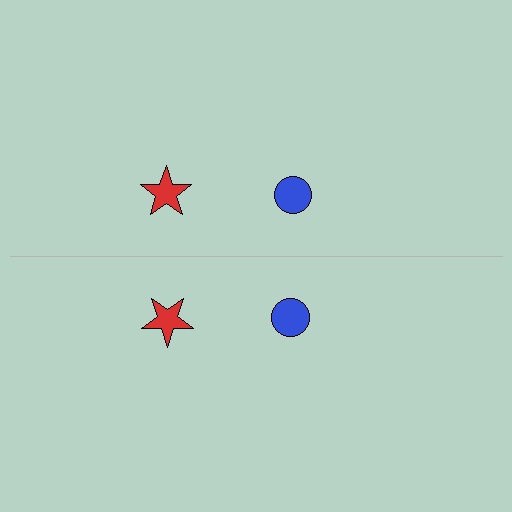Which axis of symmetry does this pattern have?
The pattern has a horizontal axis of symmetry running through the center of the image.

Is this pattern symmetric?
Yes, this pattern has bilateral (reflection) symmetry.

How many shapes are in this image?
There are 4 shapes in this image.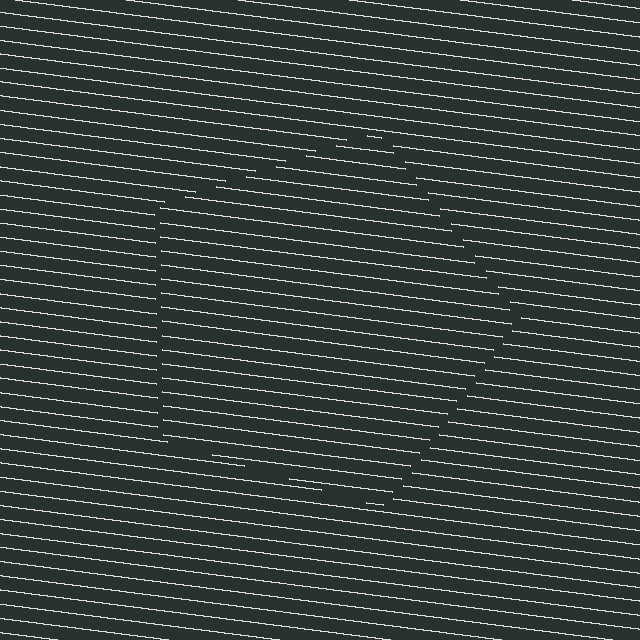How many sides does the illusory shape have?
5 sides — the line-ends trace a pentagon.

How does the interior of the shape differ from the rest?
The interior of the shape contains the same grating, shifted by half a period — the contour is defined by the phase discontinuity where line-ends from the inner and outer gratings abut.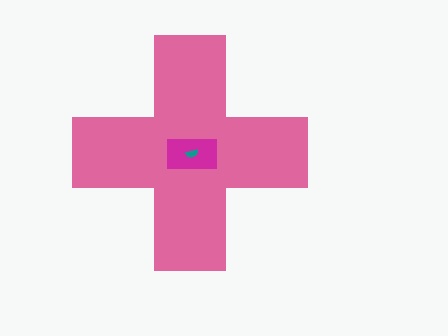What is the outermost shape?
The pink cross.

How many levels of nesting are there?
3.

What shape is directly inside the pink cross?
The magenta rectangle.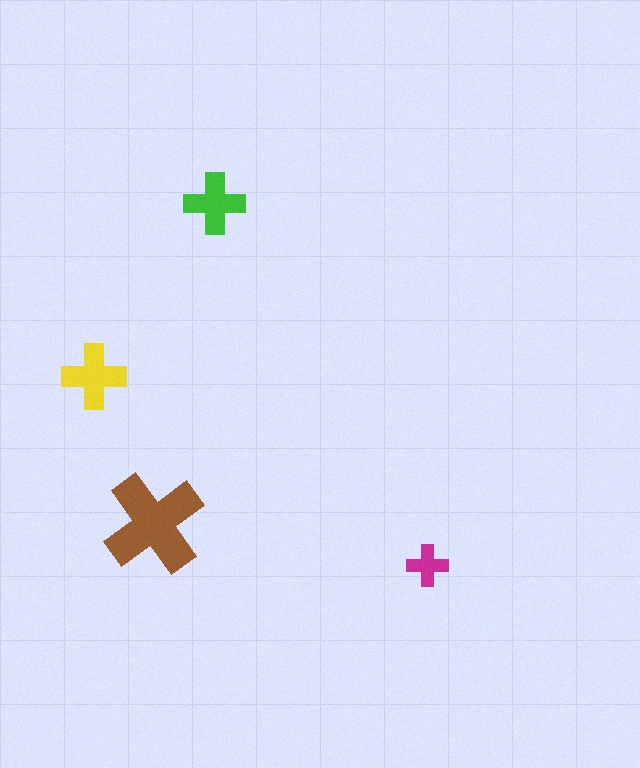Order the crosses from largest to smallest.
the brown one, the yellow one, the green one, the magenta one.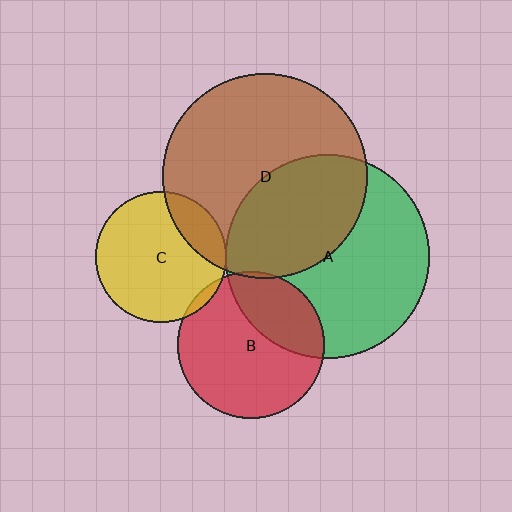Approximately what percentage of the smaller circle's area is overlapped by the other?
Approximately 40%.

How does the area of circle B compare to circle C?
Approximately 1.3 times.